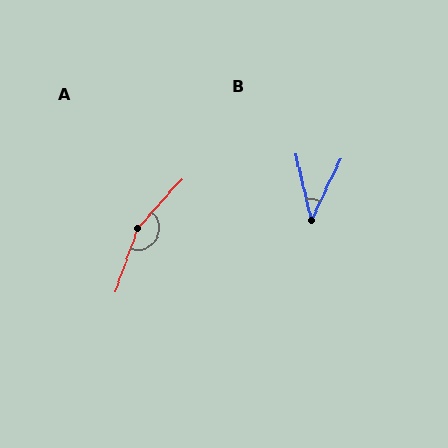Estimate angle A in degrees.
Approximately 157 degrees.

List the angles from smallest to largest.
B (39°), A (157°).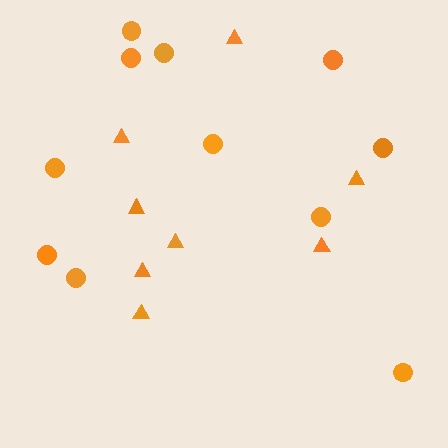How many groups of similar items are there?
There are 2 groups: one group of triangles (8) and one group of circles (11).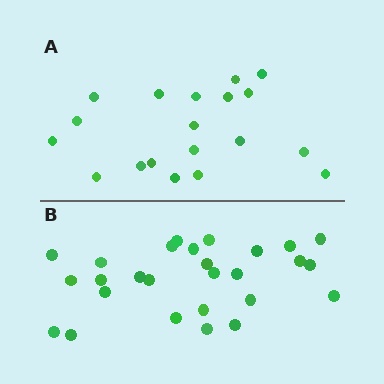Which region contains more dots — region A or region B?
Region B (the bottom region) has more dots.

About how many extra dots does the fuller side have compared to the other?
Region B has roughly 8 or so more dots than region A.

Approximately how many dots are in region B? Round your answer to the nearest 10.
About 30 dots. (The exact count is 27, which rounds to 30.)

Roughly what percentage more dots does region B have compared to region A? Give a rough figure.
About 40% more.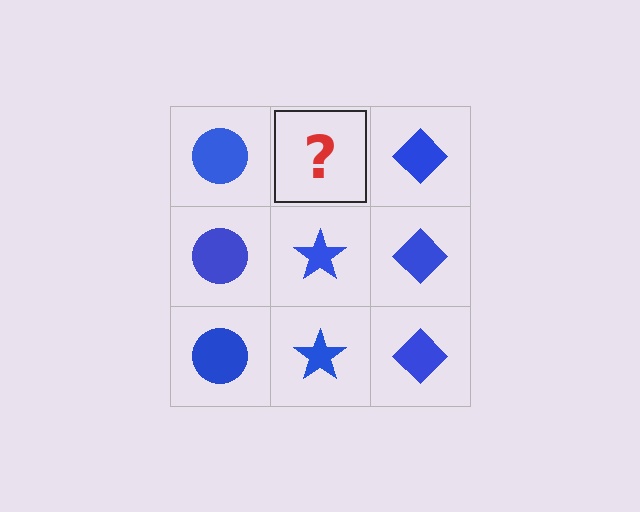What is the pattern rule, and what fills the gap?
The rule is that each column has a consistent shape. The gap should be filled with a blue star.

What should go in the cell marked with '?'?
The missing cell should contain a blue star.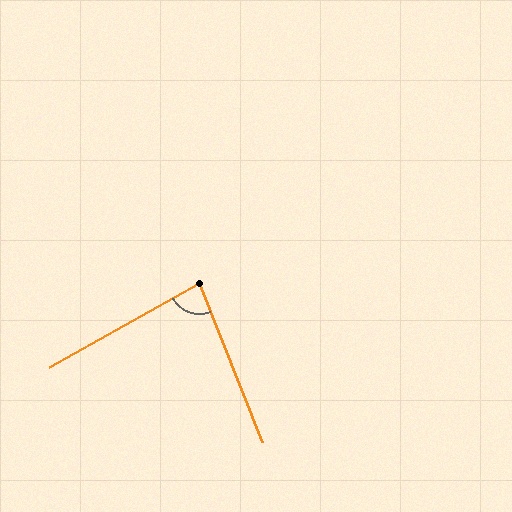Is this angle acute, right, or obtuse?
It is acute.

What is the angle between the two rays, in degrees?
Approximately 82 degrees.